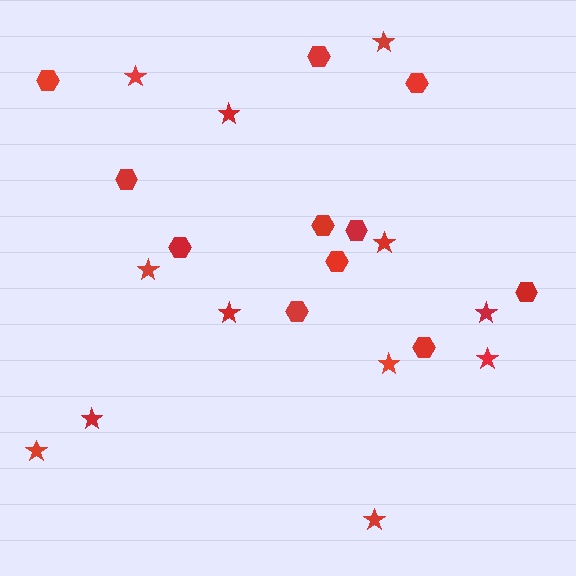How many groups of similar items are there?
There are 2 groups: one group of hexagons (11) and one group of stars (12).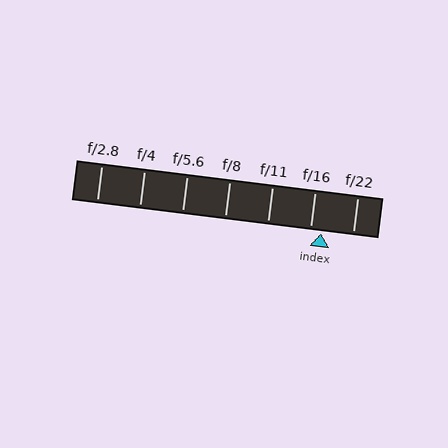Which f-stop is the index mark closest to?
The index mark is closest to f/16.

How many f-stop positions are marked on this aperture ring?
There are 7 f-stop positions marked.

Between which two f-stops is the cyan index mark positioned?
The index mark is between f/16 and f/22.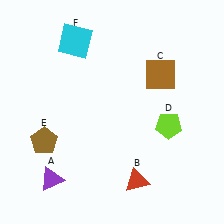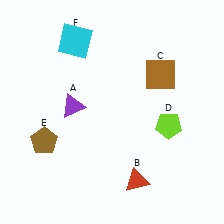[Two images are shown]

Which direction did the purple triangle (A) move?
The purple triangle (A) moved up.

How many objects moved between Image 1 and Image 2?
1 object moved between the two images.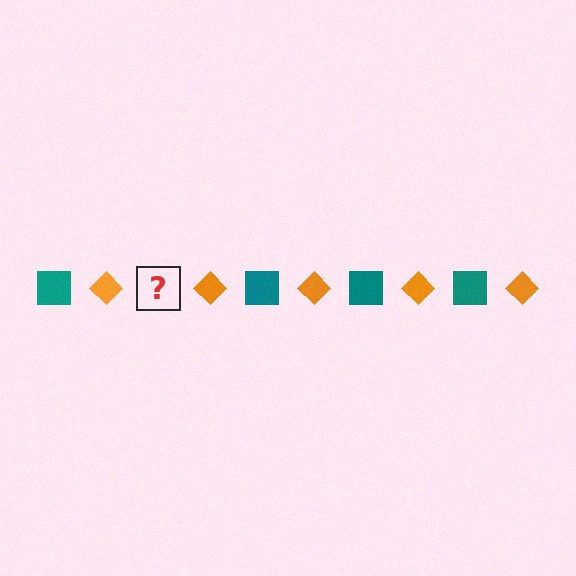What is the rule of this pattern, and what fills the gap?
The rule is that the pattern alternates between teal square and orange diamond. The gap should be filled with a teal square.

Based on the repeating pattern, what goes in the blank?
The blank should be a teal square.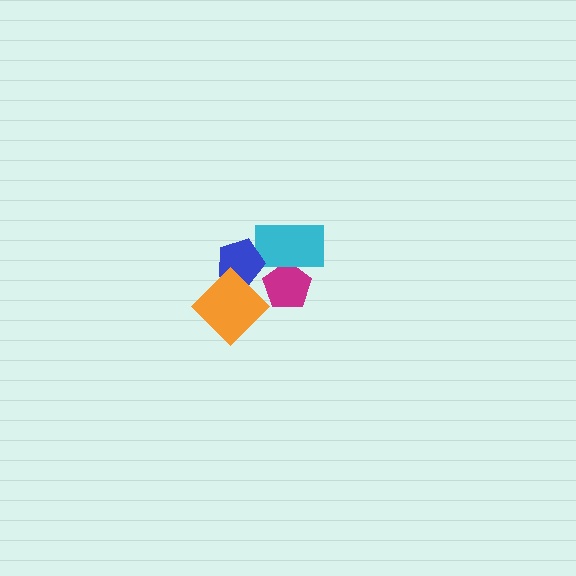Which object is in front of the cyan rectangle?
The blue pentagon is in front of the cyan rectangle.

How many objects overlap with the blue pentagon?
2 objects overlap with the blue pentagon.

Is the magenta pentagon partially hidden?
Yes, it is partially covered by another shape.